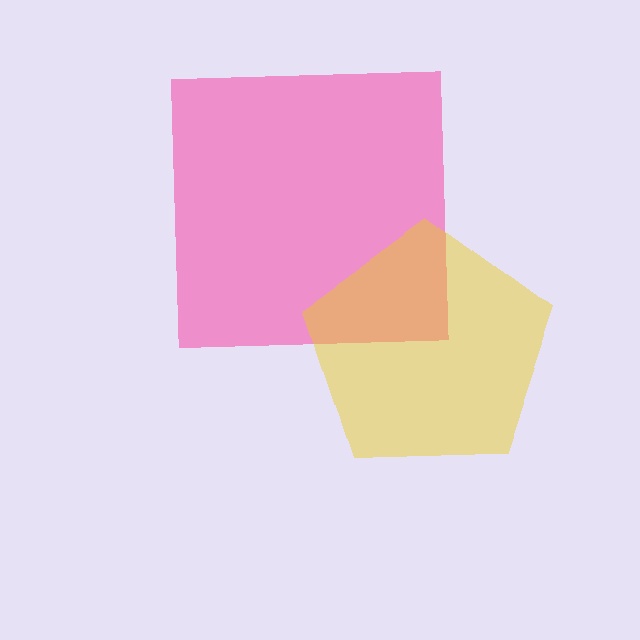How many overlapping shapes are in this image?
There are 2 overlapping shapes in the image.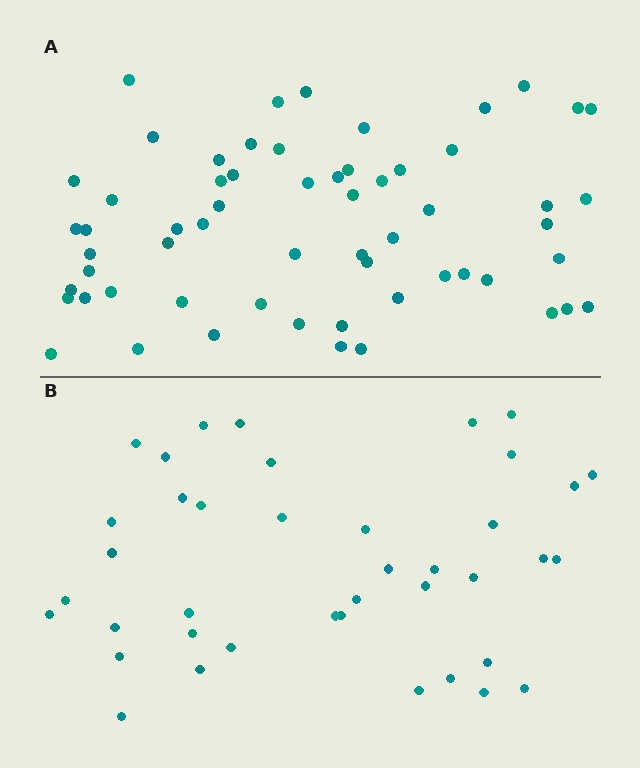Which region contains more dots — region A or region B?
Region A (the top region) has more dots.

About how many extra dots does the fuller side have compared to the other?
Region A has approximately 20 more dots than region B.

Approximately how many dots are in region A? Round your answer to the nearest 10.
About 60 dots.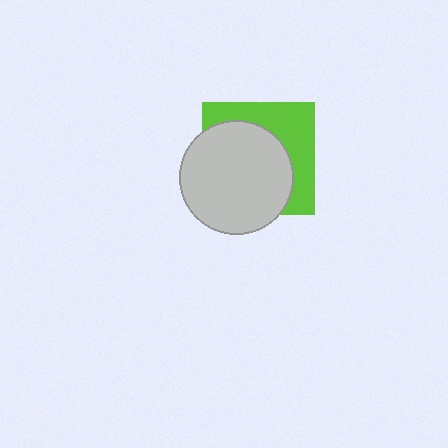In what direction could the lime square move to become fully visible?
The lime square could move toward the upper-right. That would shift it out from behind the light gray circle entirely.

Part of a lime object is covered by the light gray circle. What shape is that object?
It is a square.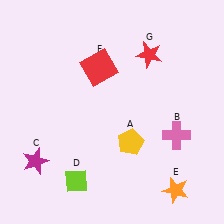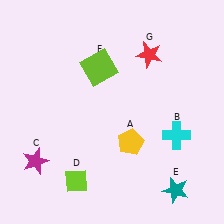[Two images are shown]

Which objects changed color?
B changed from pink to cyan. E changed from orange to teal. F changed from red to lime.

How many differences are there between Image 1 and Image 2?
There are 3 differences between the two images.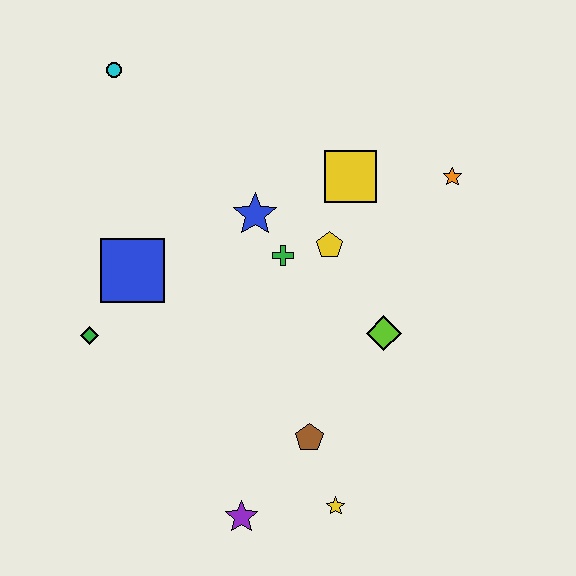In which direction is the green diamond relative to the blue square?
The green diamond is below the blue square.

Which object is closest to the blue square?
The green diamond is closest to the blue square.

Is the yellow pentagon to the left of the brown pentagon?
No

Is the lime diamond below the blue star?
Yes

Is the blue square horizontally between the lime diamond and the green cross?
No